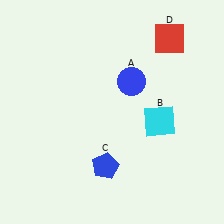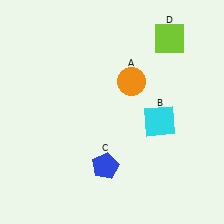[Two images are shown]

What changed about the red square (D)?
In Image 1, D is red. In Image 2, it changed to lime.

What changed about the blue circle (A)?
In Image 1, A is blue. In Image 2, it changed to orange.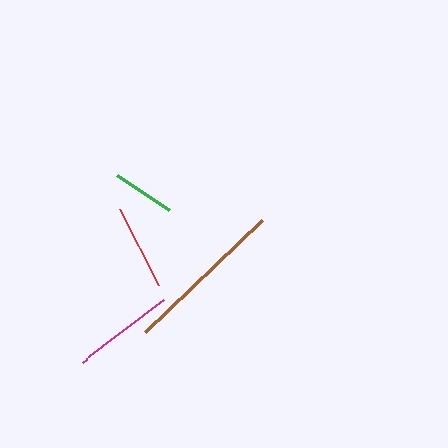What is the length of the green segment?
The green segment is approximately 62 pixels long.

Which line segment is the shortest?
The green line is the shortest at approximately 62 pixels.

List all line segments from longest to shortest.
From longest to shortest: brown, magenta, red, green.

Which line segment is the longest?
The brown line is the longest at approximately 162 pixels.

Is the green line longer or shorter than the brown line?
The brown line is longer than the green line.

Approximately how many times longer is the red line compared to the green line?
The red line is approximately 1.4 times the length of the green line.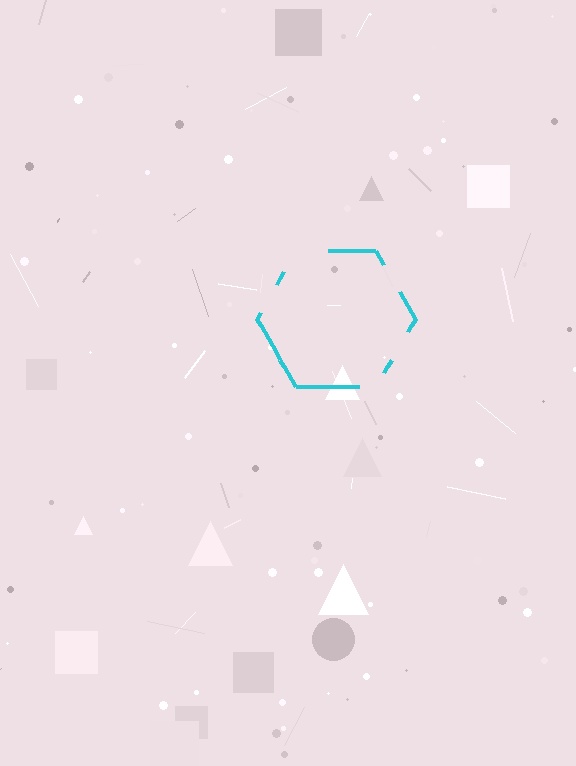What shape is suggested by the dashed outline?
The dashed outline suggests a hexagon.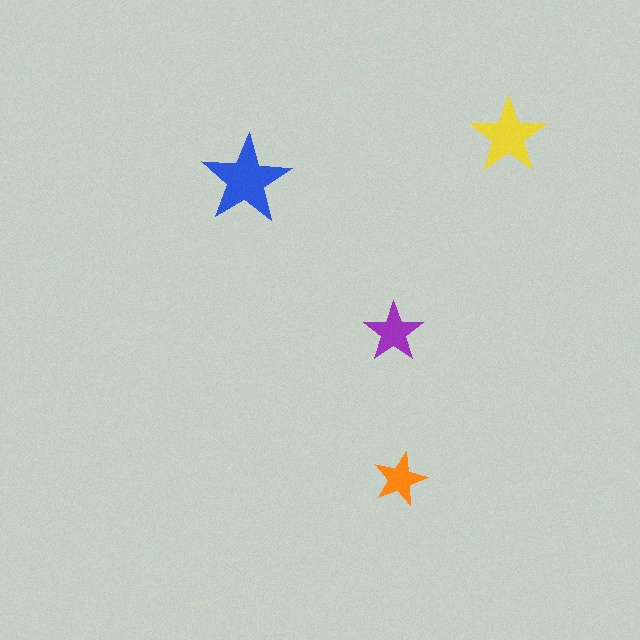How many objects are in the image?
There are 4 objects in the image.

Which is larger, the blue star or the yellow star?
The blue one.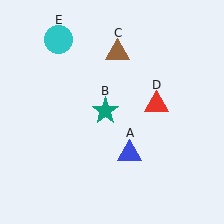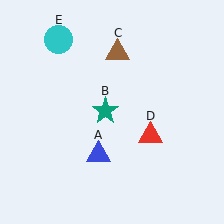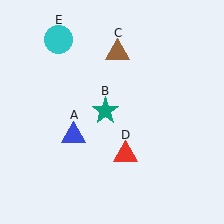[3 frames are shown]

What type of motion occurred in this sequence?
The blue triangle (object A), red triangle (object D) rotated clockwise around the center of the scene.